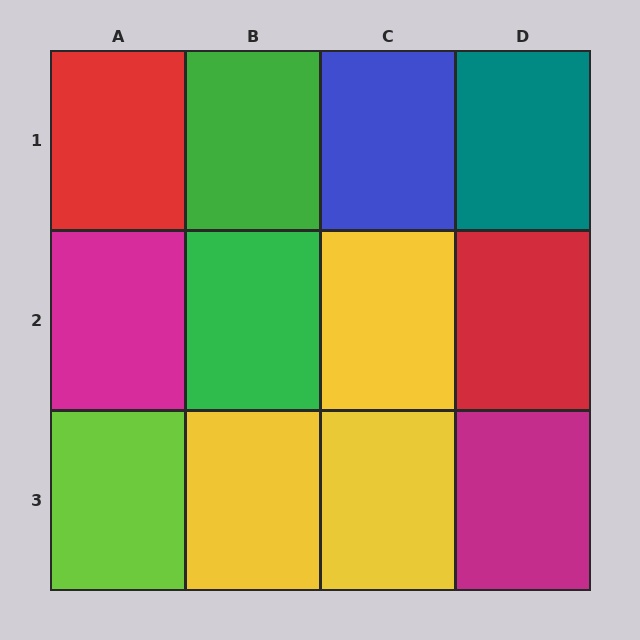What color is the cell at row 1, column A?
Red.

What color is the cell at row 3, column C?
Yellow.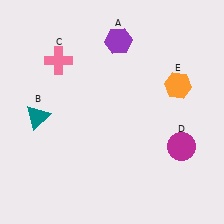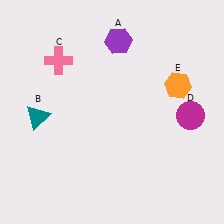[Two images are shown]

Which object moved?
The magenta circle (D) moved up.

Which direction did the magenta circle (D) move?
The magenta circle (D) moved up.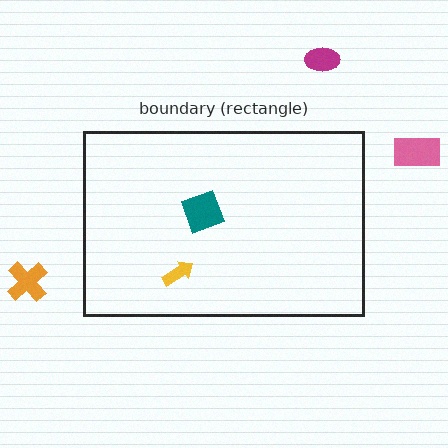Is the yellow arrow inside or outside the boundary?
Inside.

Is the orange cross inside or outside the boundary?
Outside.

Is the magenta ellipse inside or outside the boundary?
Outside.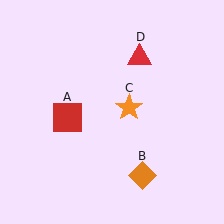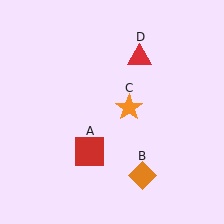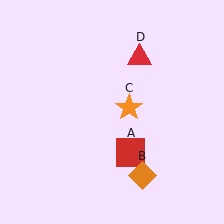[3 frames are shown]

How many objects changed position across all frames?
1 object changed position: red square (object A).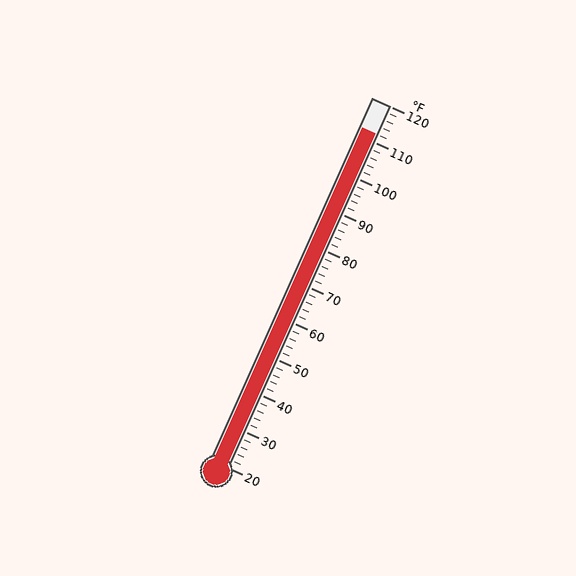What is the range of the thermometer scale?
The thermometer scale ranges from 20°F to 120°F.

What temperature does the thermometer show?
The thermometer shows approximately 112°F.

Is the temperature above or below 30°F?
The temperature is above 30°F.